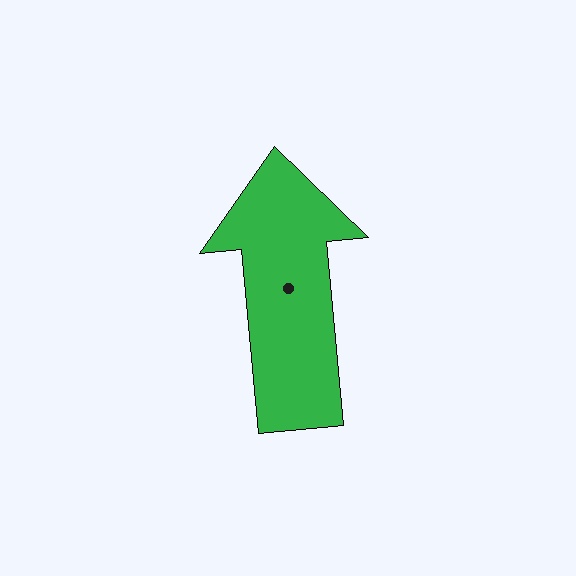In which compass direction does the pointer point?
North.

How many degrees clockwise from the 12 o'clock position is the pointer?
Approximately 355 degrees.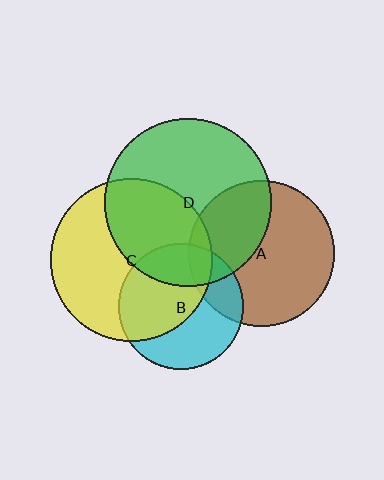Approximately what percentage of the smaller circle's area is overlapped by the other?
Approximately 10%.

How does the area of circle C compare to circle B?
Approximately 1.7 times.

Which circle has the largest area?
Circle D (green).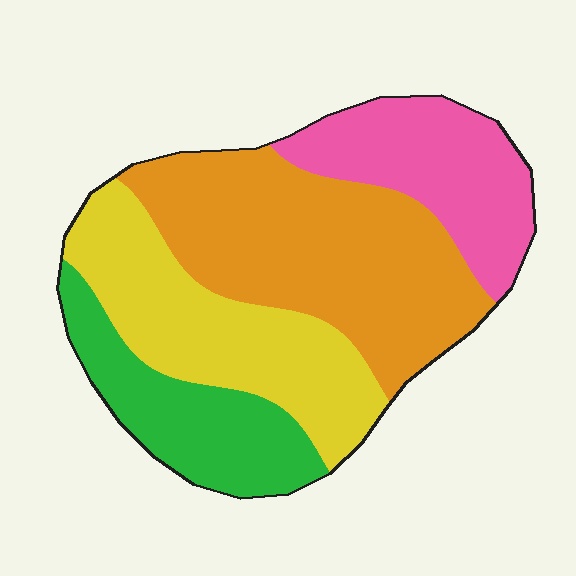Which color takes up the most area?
Orange, at roughly 35%.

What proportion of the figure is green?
Green takes up about one sixth (1/6) of the figure.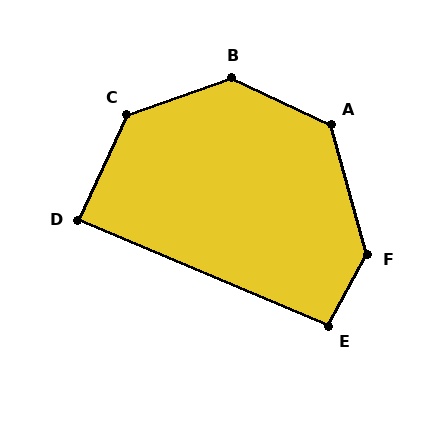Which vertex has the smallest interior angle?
D, at approximately 88 degrees.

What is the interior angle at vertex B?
Approximately 136 degrees (obtuse).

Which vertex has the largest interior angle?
F, at approximately 136 degrees.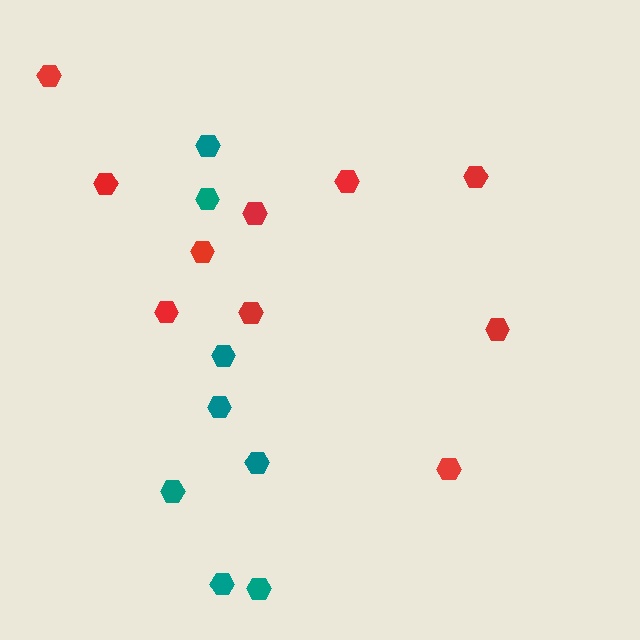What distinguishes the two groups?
There are 2 groups: one group of teal hexagons (8) and one group of red hexagons (10).